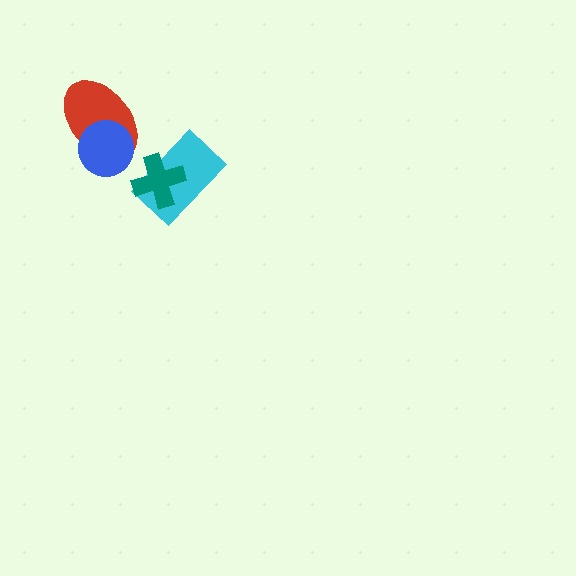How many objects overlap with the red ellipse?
1 object overlaps with the red ellipse.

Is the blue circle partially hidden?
No, no other shape covers it.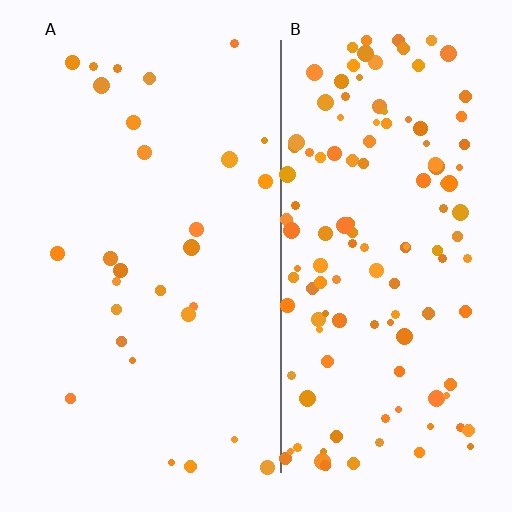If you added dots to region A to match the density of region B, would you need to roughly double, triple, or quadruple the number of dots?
Approximately quadruple.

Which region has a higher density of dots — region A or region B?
B (the right).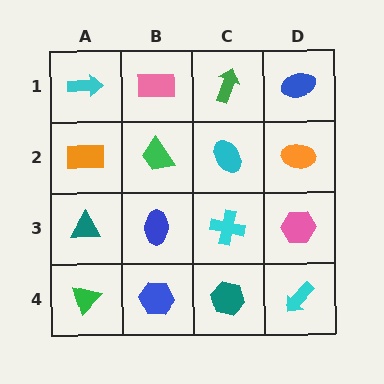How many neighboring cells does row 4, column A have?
2.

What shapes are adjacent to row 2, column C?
A green arrow (row 1, column C), a cyan cross (row 3, column C), a green trapezoid (row 2, column B), an orange ellipse (row 2, column D).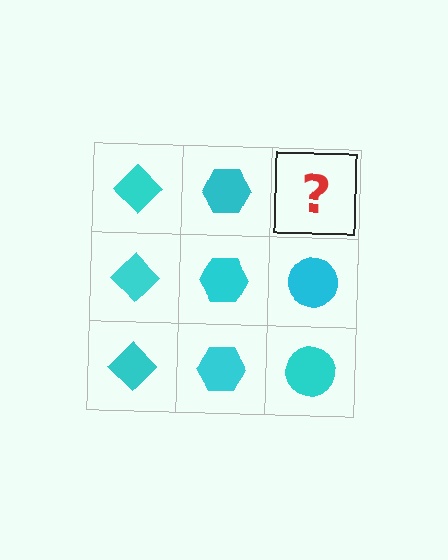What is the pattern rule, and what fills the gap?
The rule is that each column has a consistent shape. The gap should be filled with a cyan circle.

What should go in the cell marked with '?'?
The missing cell should contain a cyan circle.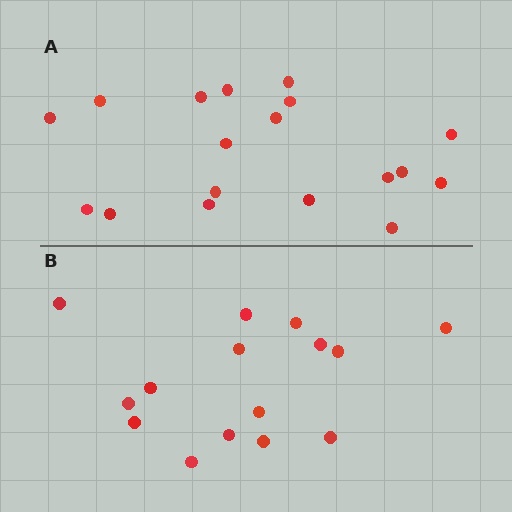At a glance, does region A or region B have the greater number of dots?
Region A (the top region) has more dots.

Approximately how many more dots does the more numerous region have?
Region A has just a few more — roughly 2 or 3 more dots than region B.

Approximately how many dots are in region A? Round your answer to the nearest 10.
About 20 dots. (The exact count is 18, which rounds to 20.)